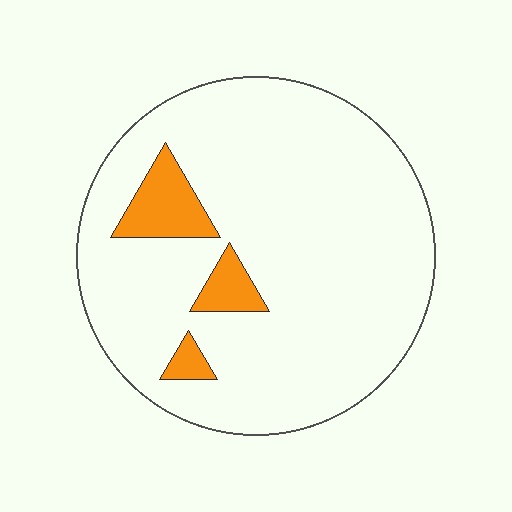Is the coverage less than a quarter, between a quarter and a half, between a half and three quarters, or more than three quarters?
Less than a quarter.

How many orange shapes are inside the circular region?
3.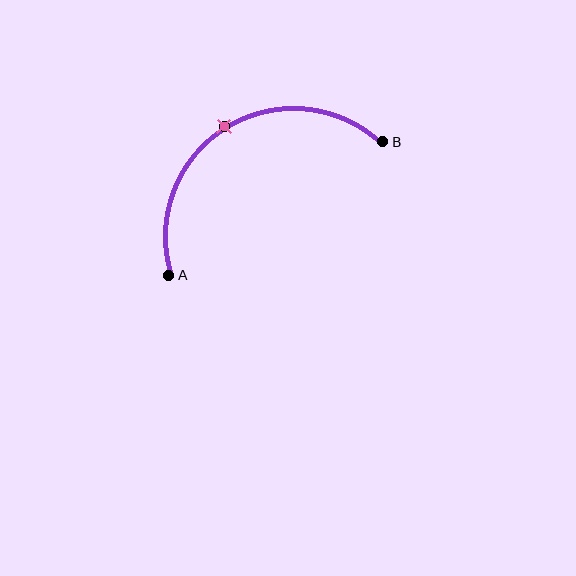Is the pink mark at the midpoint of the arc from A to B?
Yes. The pink mark lies on the arc at equal arc-length from both A and B — it is the arc midpoint.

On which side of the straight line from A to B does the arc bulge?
The arc bulges above the straight line connecting A and B.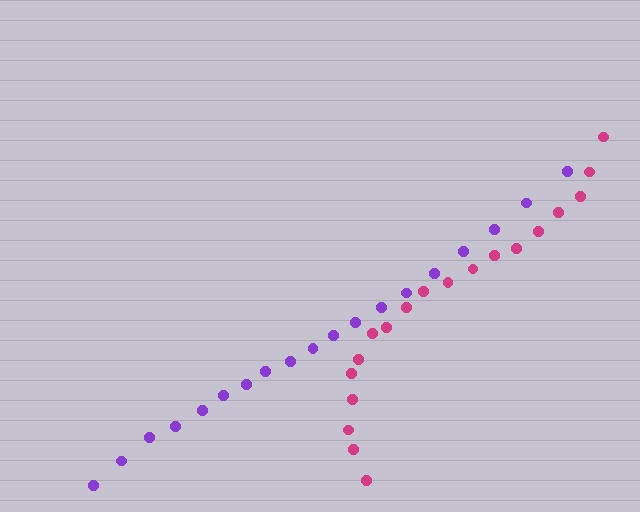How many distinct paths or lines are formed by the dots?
There are 2 distinct paths.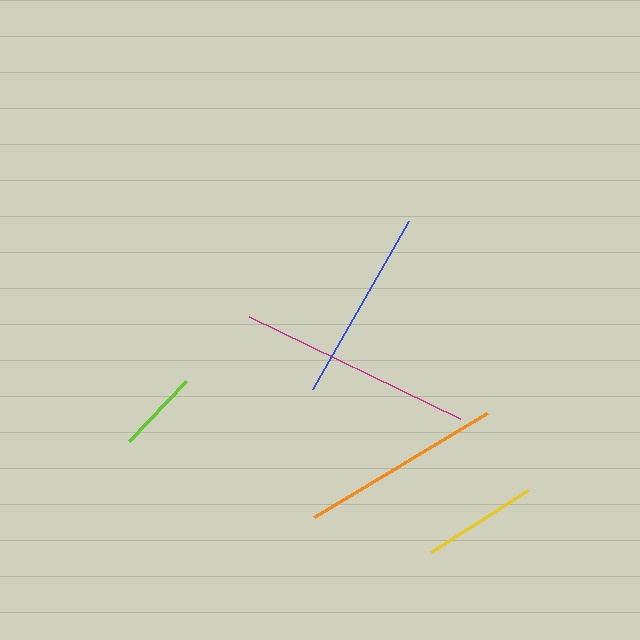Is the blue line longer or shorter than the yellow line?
The blue line is longer than the yellow line.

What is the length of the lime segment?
The lime segment is approximately 83 pixels long.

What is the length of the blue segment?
The blue segment is approximately 194 pixels long.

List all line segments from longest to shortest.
From longest to shortest: magenta, orange, blue, yellow, lime.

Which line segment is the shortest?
The lime line is the shortest at approximately 83 pixels.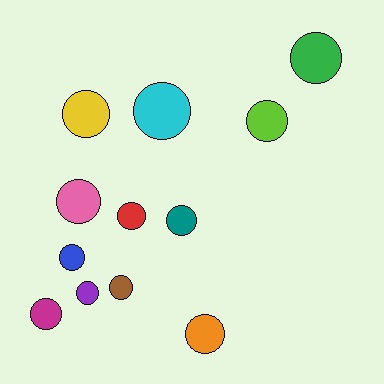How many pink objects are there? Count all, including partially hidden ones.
There is 1 pink object.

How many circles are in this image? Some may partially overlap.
There are 12 circles.